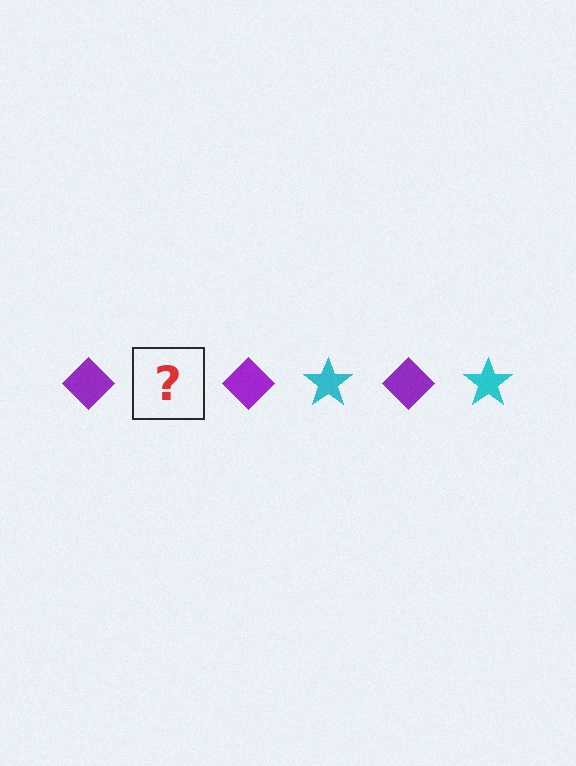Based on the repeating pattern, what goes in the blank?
The blank should be a cyan star.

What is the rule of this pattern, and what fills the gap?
The rule is that the pattern alternates between purple diamond and cyan star. The gap should be filled with a cyan star.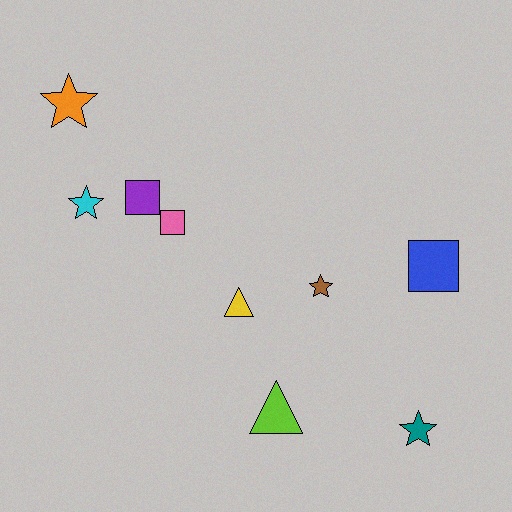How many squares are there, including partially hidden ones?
There are 3 squares.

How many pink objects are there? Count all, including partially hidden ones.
There is 1 pink object.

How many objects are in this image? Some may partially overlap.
There are 9 objects.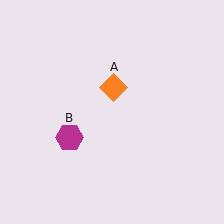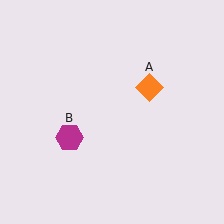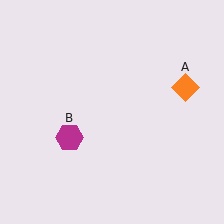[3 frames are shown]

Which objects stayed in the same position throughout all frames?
Magenta hexagon (object B) remained stationary.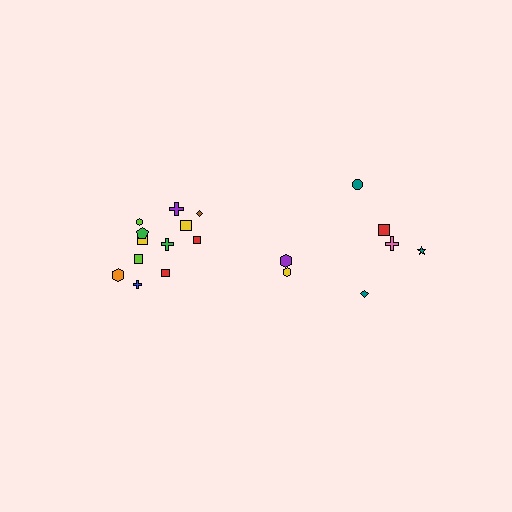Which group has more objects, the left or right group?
The left group.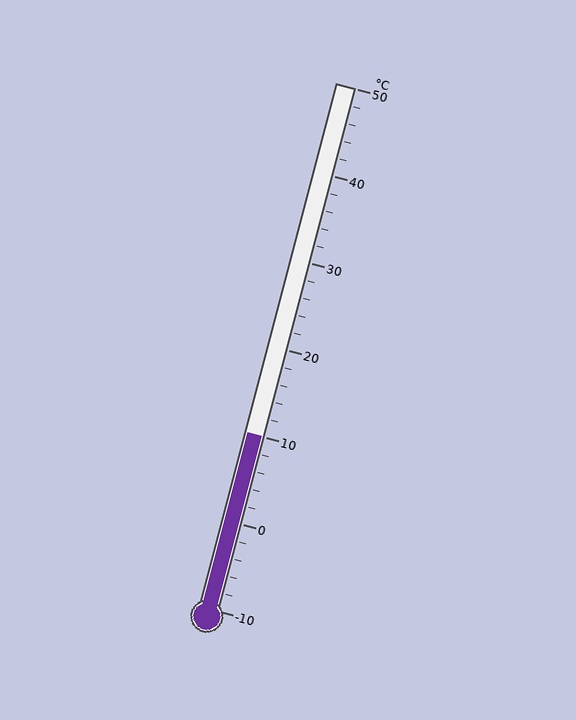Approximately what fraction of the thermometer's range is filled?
The thermometer is filled to approximately 35% of its range.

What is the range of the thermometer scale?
The thermometer scale ranges from -10°C to 50°C.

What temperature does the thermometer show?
The thermometer shows approximately 10°C.